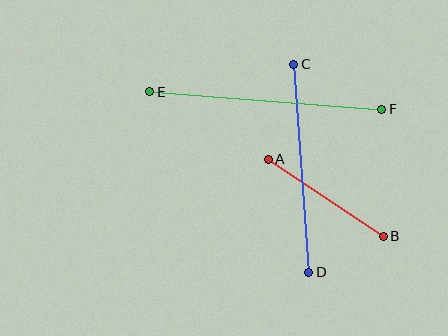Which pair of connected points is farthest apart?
Points E and F are farthest apart.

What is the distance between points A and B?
The distance is approximately 138 pixels.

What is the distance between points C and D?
The distance is approximately 209 pixels.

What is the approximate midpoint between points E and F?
The midpoint is at approximately (266, 101) pixels.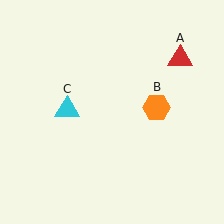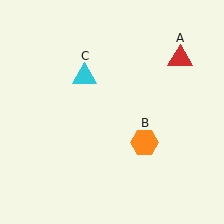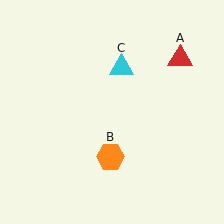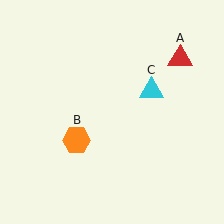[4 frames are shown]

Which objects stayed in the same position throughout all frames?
Red triangle (object A) remained stationary.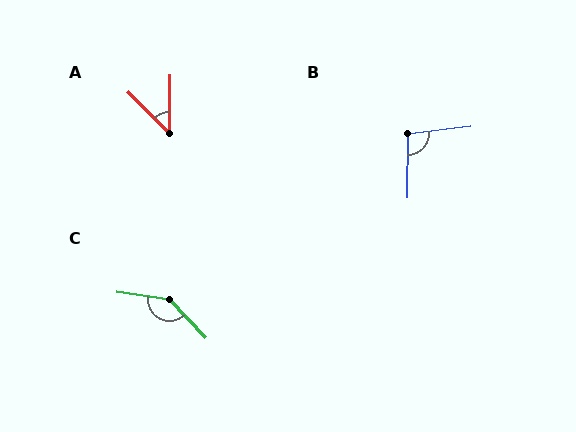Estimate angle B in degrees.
Approximately 97 degrees.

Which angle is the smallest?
A, at approximately 45 degrees.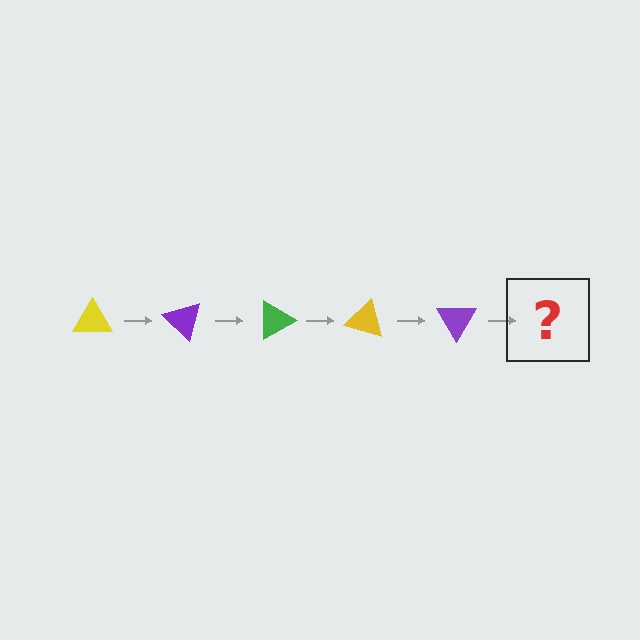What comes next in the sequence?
The next element should be a green triangle, rotated 225 degrees from the start.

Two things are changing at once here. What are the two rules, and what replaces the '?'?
The two rules are that it rotates 45 degrees each step and the color cycles through yellow, purple, and green. The '?' should be a green triangle, rotated 225 degrees from the start.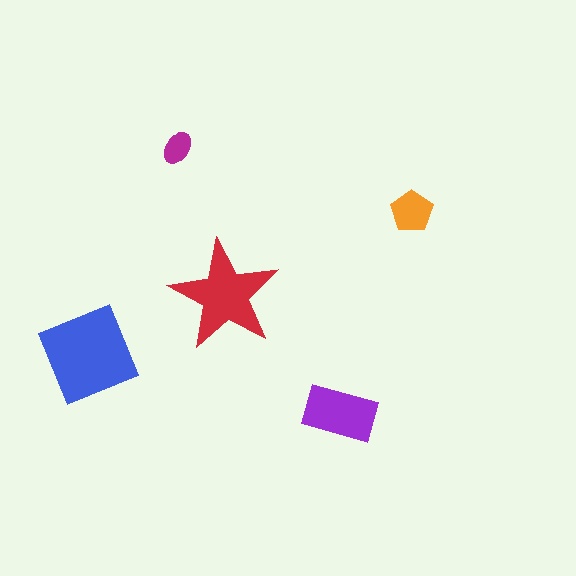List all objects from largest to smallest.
The blue diamond, the red star, the purple rectangle, the orange pentagon, the magenta ellipse.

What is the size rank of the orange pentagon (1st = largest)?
4th.